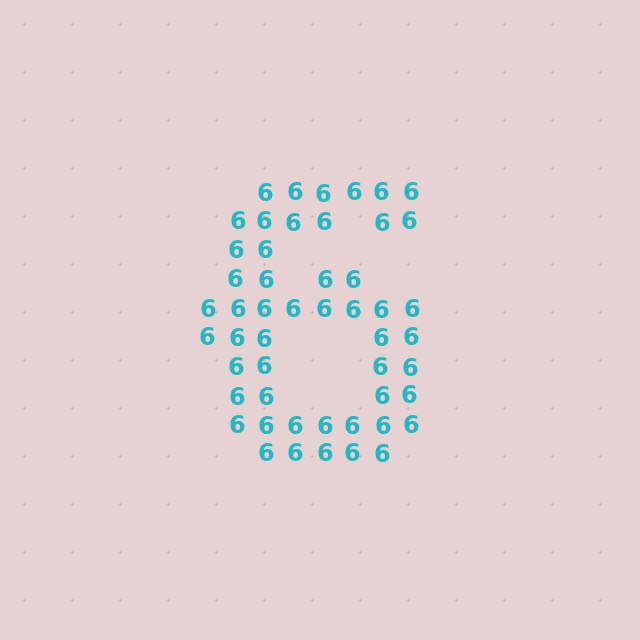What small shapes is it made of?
It is made of small digit 6's.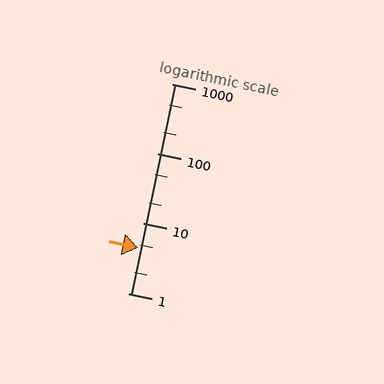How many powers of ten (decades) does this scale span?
The scale spans 3 decades, from 1 to 1000.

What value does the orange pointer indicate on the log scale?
The pointer indicates approximately 4.5.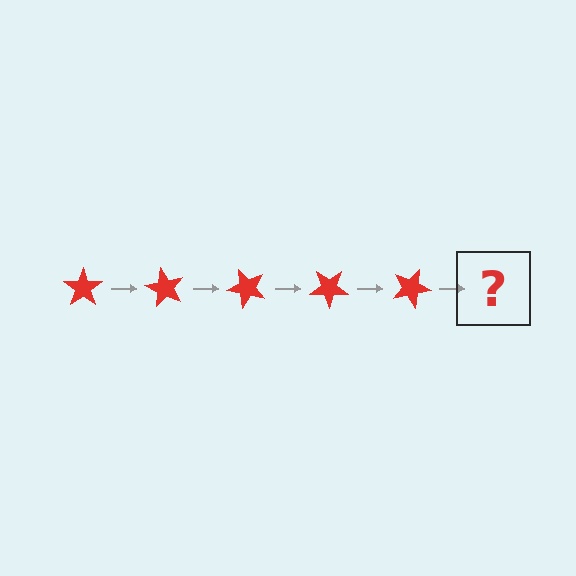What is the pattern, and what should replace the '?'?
The pattern is that the star rotates 60 degrees each step. The '?' should be a red star rotated 300 degrees.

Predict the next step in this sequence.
The next step is a red star rotated 300 degrees.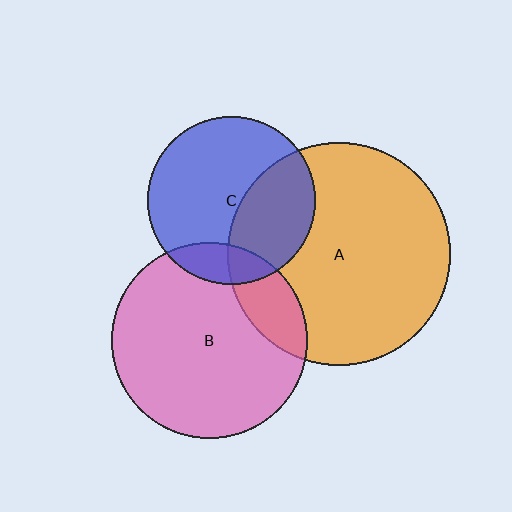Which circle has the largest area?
Circle A (orange).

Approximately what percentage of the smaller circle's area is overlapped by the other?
Approximately 35%.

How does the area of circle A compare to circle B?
Approximately 1.3 times.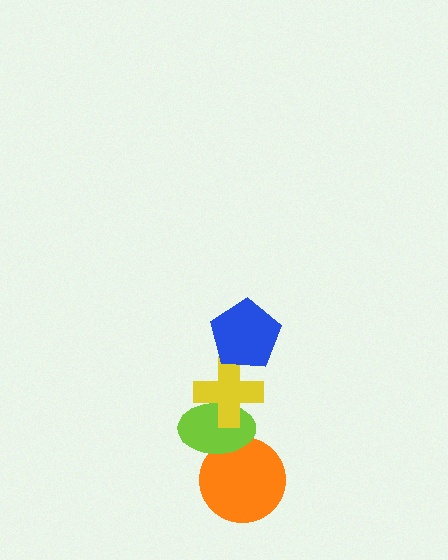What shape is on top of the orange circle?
The lime ellipse is on top of the orange circle.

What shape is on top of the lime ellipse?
The yellow cross is on top of the lime ellipse.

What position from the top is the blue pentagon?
The blue pentagon is 1st from the top.